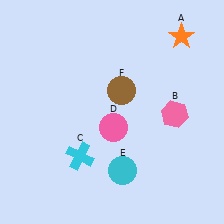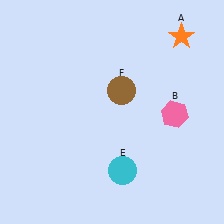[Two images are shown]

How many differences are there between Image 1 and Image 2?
There are 2 differences between the two images.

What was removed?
The cyan cross (C), the pink circle (D) were removed in Image 2.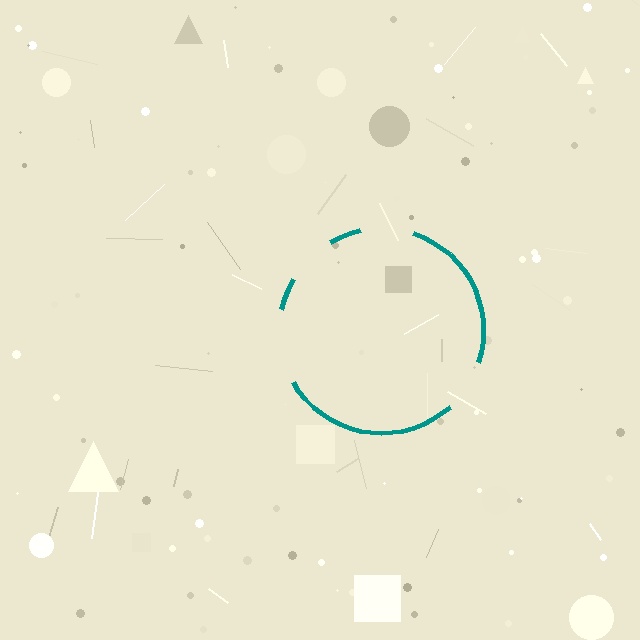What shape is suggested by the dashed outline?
The dashed outline suggests a circle.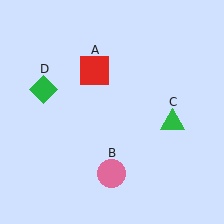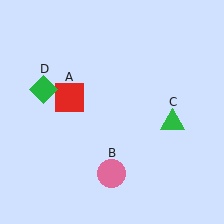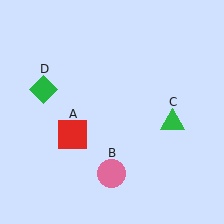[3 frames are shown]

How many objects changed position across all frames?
1 object changed position: red square (object A).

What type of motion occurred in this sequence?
The red square (object A) rotated counterclockwise around the center of the scene.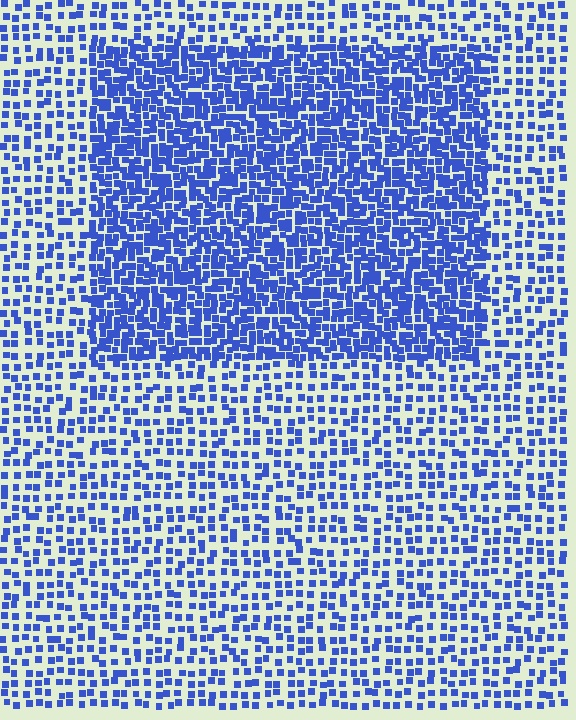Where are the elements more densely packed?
The elements are more densely packed inside the rectangle boundary.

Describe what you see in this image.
The image contains small blue elements arranged at two different densities. A rectangle-shaped region is visible where the elements are more densely packed than the surrounding area.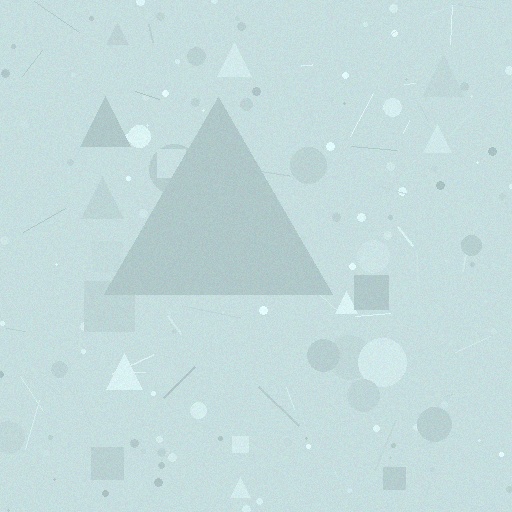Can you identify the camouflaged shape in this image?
The camouflaged shape is a triangle.